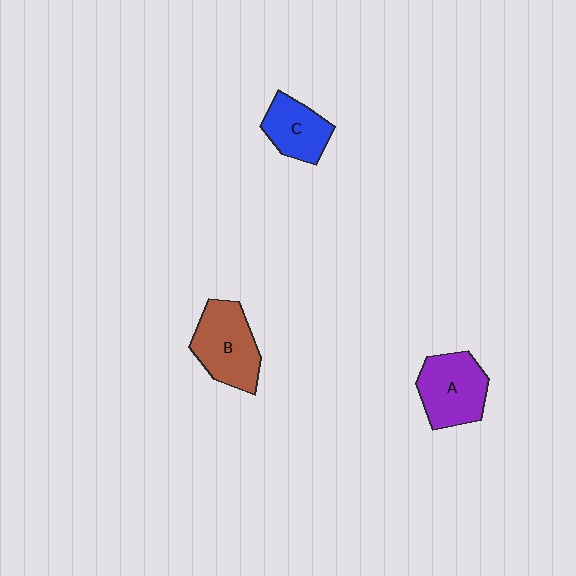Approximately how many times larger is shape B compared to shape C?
Approximately 1.4 times.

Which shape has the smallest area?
Shape C (blue).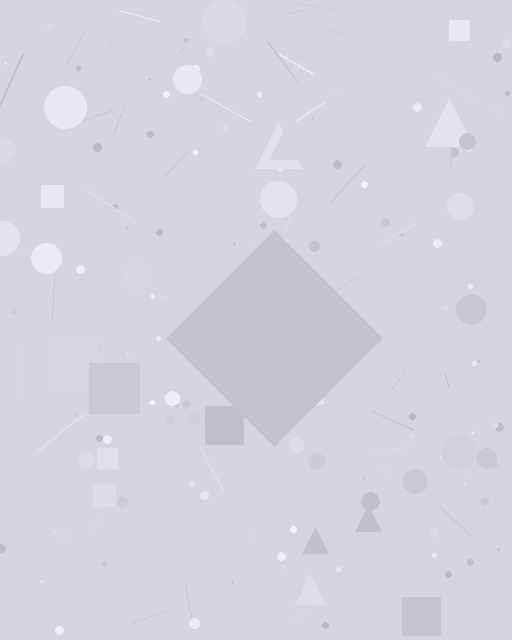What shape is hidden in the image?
A diamond is hidden in the image.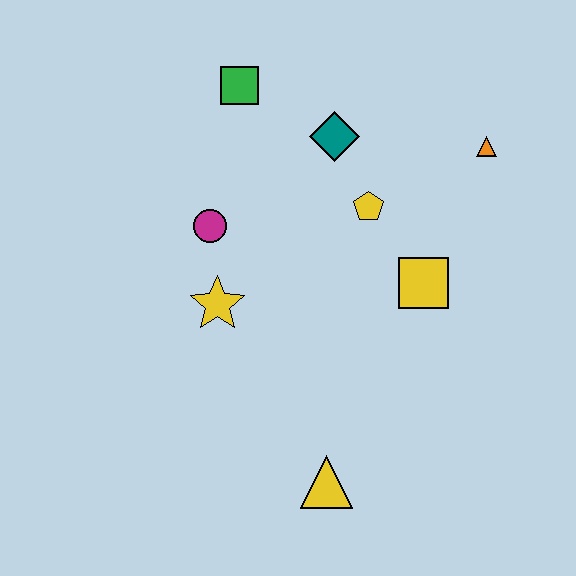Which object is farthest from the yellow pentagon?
The yellow triangle is farthest from the yellow pentagon.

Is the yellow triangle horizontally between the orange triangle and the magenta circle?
Yes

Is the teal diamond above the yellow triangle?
Yes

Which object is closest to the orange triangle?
The yellow pentagon is closest to the orange triangle.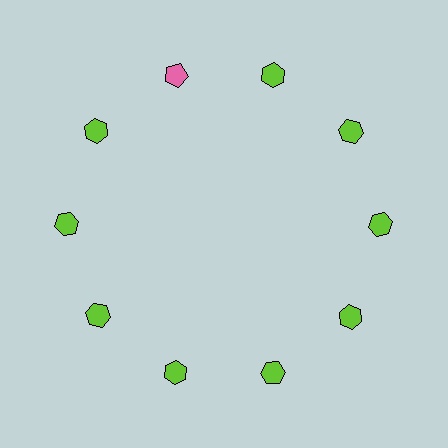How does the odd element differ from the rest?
It differs in both color (pink instead of lime) and shape (pentagon instead of hexagon).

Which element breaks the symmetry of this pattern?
The pink pentagon at roughly the 11 o'clock position breaks the symmetry. All other shapes are lime hexagons.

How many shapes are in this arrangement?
There are 10 shapes arranged in a ring pattern.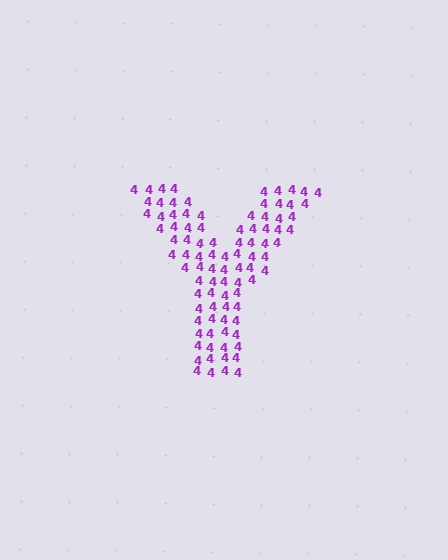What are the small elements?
The small elements are digit 4's.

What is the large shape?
The large shape is the letter Y.